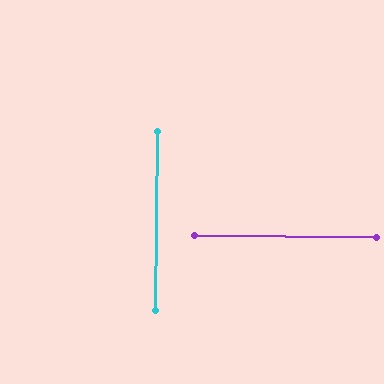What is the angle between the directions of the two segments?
Approximately 90 degrees.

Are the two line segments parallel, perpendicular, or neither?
Perpendicular — they meet at approximately 90°.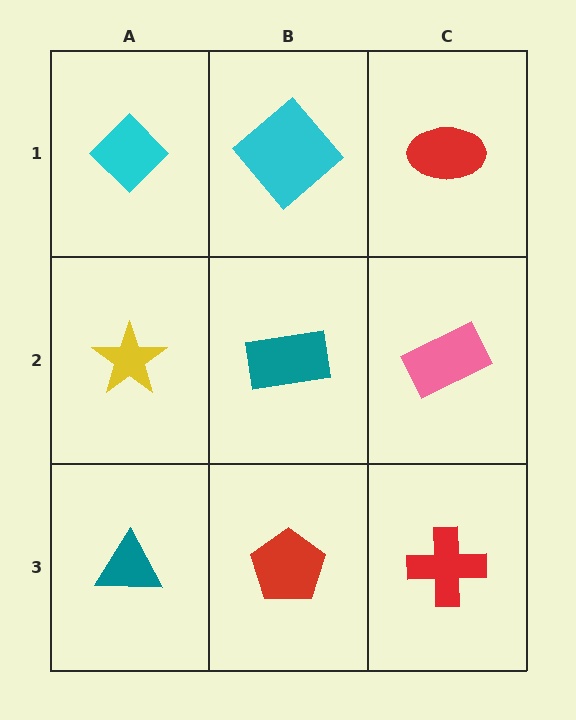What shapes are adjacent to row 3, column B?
A teal rectangle (row 2, column B), a teal triangle (row 3, column A), a red cross (row 3, column C).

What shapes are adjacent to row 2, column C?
A red ellipse (row 1, column C), a red cross (row 3, column C), a teal rectangle (row 2, column B).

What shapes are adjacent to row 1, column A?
A yellow star (row 2, column A), a cyan diamond (row 1, column B).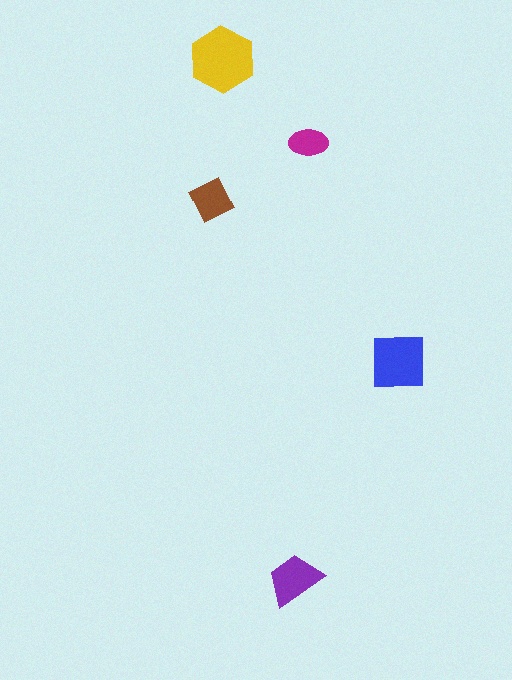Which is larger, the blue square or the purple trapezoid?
The blue square.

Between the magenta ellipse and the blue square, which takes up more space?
The blue square.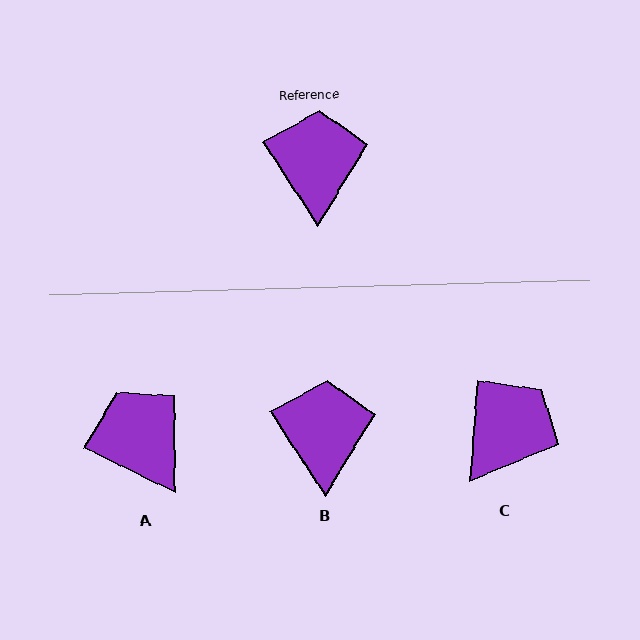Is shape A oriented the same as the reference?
No, it is off by about 32 degrees.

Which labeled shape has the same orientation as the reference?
B.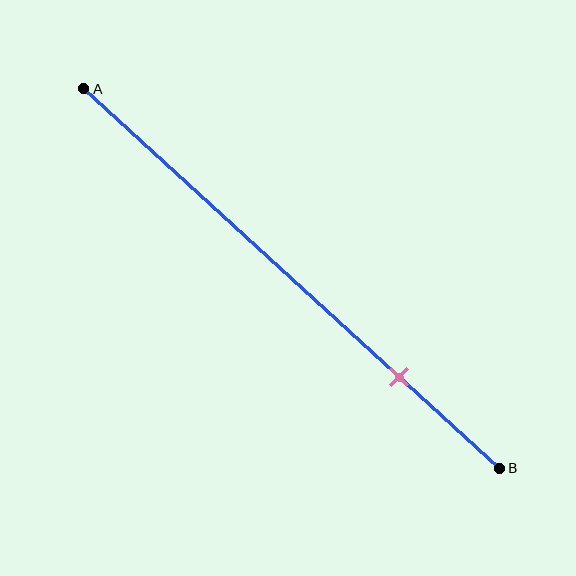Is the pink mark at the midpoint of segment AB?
No, the mark is at about 75% from A, not at the 50% midpoint.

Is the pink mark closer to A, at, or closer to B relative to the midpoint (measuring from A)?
The pink mark is closer to point B than the midpoint of segment AB.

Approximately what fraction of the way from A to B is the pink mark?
The pink mark is approximately 75% of the way from A to B.